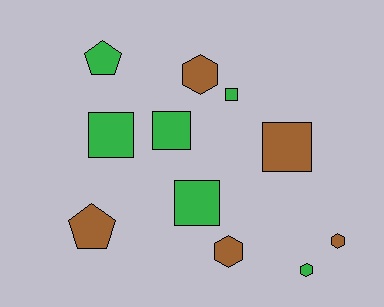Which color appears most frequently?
Green, with 6 objects.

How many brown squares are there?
There is 1 brown square.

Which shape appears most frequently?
Square, with 5 objects.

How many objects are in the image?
There are 11 objects.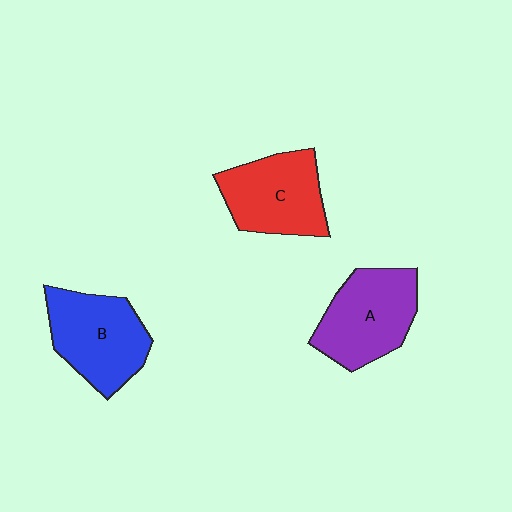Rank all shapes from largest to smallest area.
From largest to smallest: B (blue), A (purple), C (red).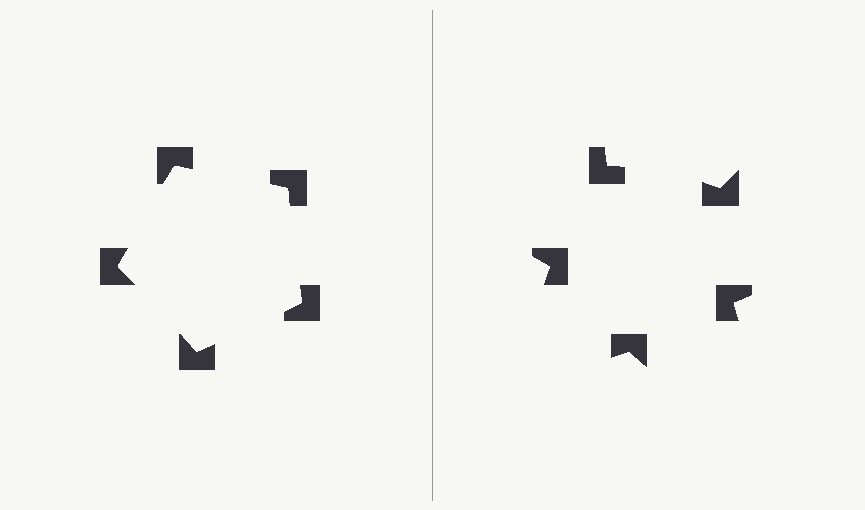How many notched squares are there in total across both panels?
10 — 5 on each side.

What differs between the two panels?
The notched squares are positioned identically on both sides; only the wedge orientations differ. On the left they align to a pentagon; on the right they are misaligned.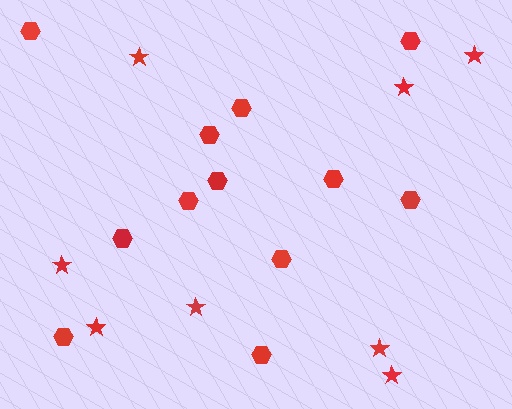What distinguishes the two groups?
There are 2 groups: one group of stars (8) and one group of hexagons (12).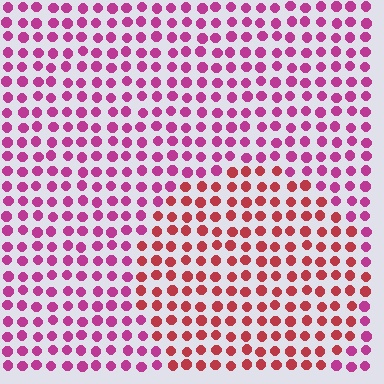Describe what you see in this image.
The image is filled with small magenta elements in a uniform arrangement. A circle-shaped region is visible where the elements are tinted to a slightly different hue, forming a subtle color boundary.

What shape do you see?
I see a circle.